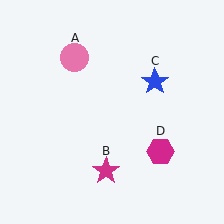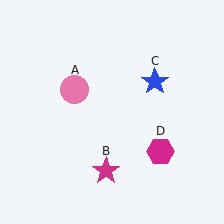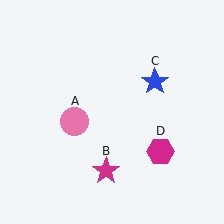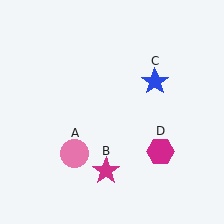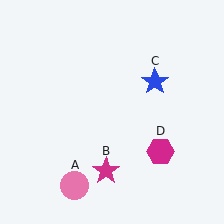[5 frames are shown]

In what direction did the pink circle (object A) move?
The pink circle (object A) moved down.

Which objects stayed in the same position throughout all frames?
Magenta star (object B) and blue star (object C) and magenta hexagon (object D) remained stationary.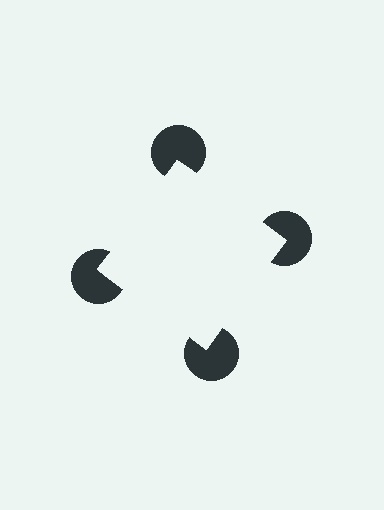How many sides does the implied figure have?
4 sides.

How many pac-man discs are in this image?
There are 4 — one at each vertex of the illusory square.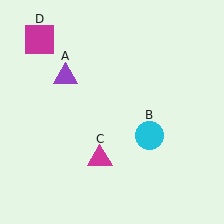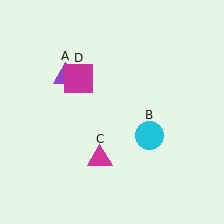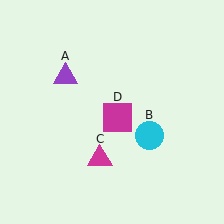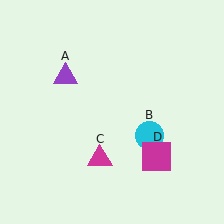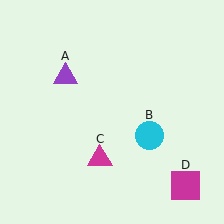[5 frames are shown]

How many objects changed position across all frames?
1 object changed position: magenta square (object D).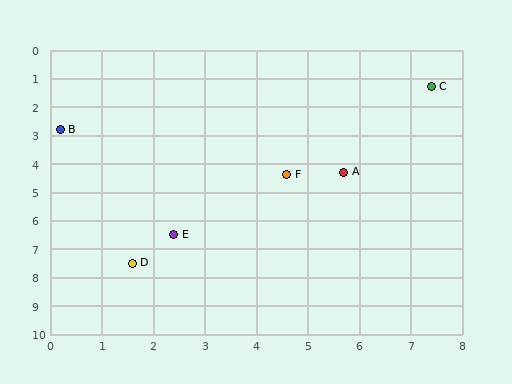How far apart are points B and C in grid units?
Points B and C are about 7.4 grid units apart.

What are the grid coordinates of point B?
Point B is at approximately (0.2, 2.8).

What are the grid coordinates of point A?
Point A is at approximately (5.7, 4.3).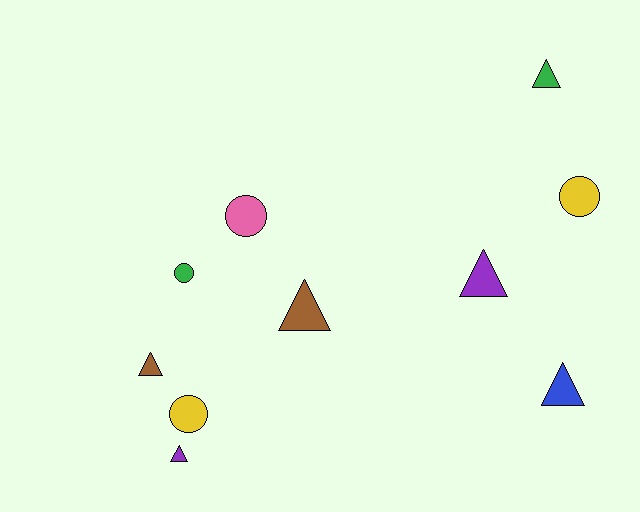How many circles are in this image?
There are 4 circles.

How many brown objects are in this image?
There are 2 brown objects.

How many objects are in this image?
There are 10 objects.